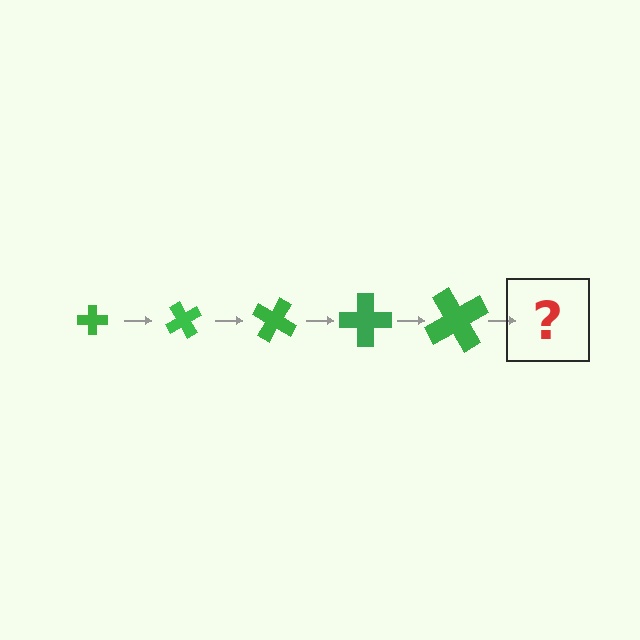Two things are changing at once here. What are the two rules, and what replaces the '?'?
The two rules are that the cross grows larger each step and it rotates 60 degrees each step. The '?' should be a cross, larger than the previous one and rotated 300 degrees from the start.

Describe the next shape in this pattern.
It should be a cross, larger than the previous one and rotated 300 degrees from the start.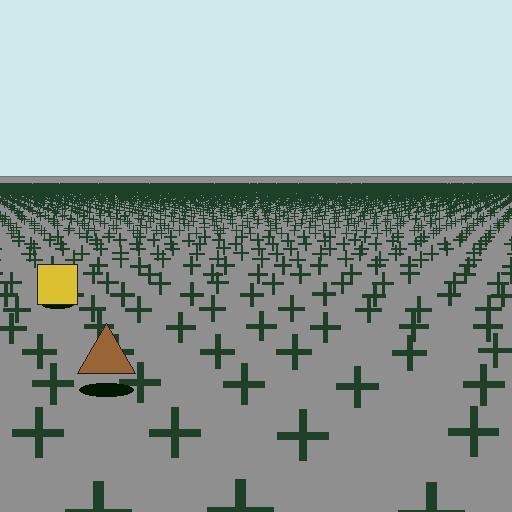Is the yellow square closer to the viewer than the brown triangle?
No. The brown triangle is closer — you can tell from the texture gradient: the ground texture is coarser near it.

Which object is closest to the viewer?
The brown triangle is closest. The texture marks near it are larger and more spread out.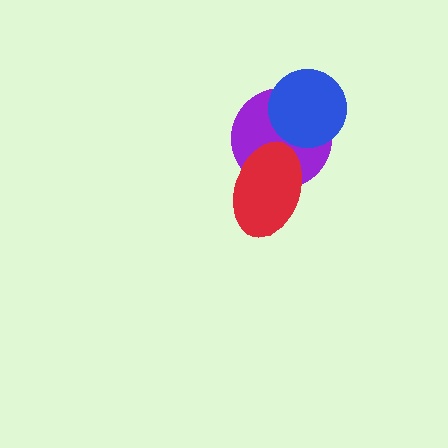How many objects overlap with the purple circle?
2 objects overlap with the purple circle.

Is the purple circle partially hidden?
Yes, it is partially covered by another shape.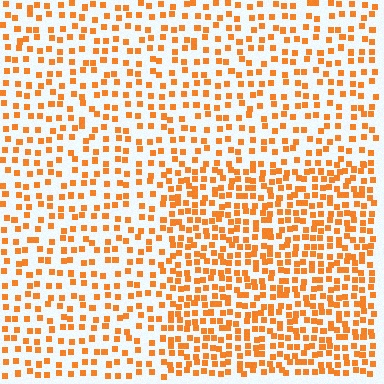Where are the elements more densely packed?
The elements are more densely packed inside the rectangle boundary.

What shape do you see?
I see a rectangle.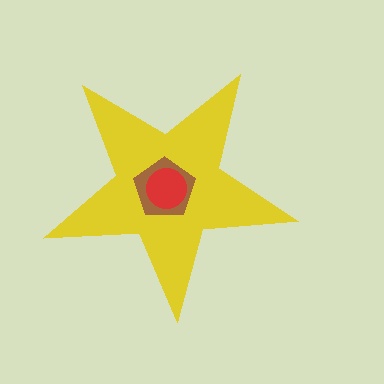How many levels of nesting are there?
3.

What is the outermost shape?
The yellow star.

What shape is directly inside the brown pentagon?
The red circle.